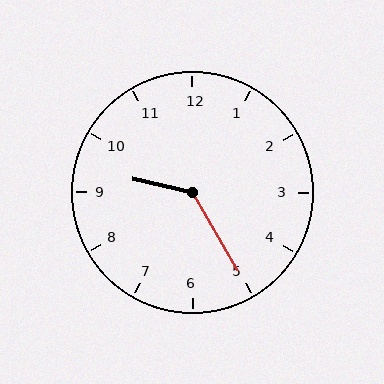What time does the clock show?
9:25.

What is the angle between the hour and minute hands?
Approximately 132 degrees.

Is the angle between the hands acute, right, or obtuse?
It is obtuse.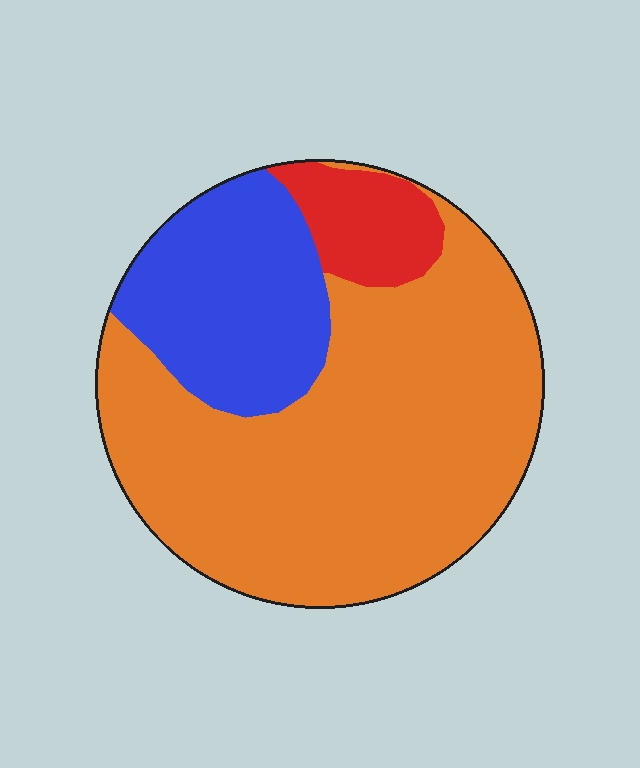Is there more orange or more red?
Orange.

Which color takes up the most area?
Orange, at roughly 65%.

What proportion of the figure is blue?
Blue takes up less than a quarter of the figure.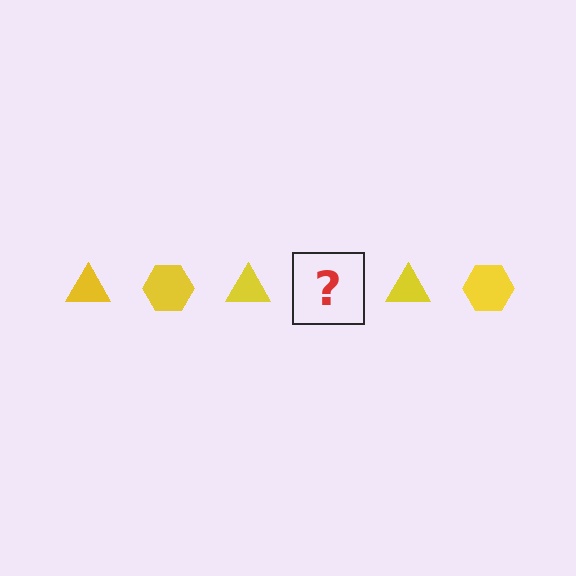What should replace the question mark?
The question mark should be replaced with a yellow hexagon.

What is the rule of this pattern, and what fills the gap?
The rule is that the pattern cycles through triangle, hexagon shapes in yellow. The gap should be filled with a yellow hexagon.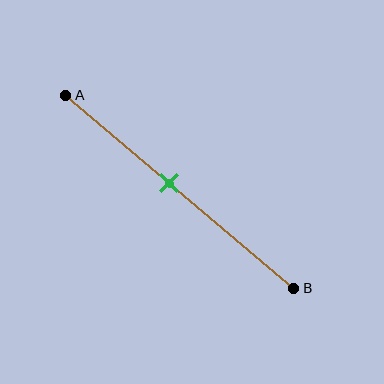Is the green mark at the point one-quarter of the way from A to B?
No, the mark is at about 45% from A, not at the 25% one-quarter point.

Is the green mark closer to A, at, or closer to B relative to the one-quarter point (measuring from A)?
The green mark is closer to point B than the one-quarter point of segment AB.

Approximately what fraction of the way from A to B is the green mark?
The green mark is approximately 45% of the way from A to B.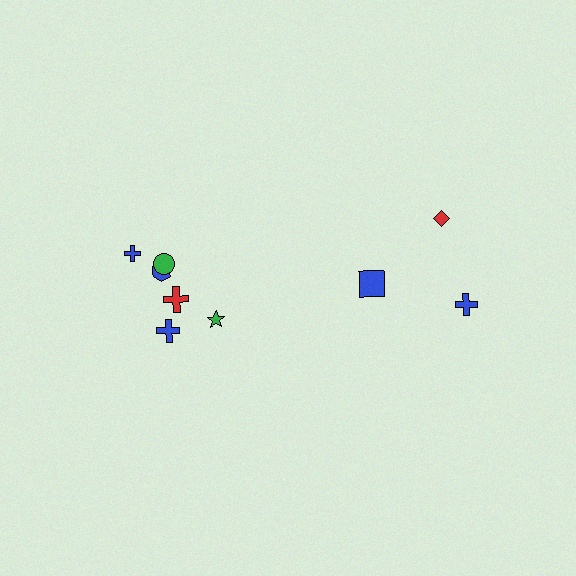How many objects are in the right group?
There are 3 objects.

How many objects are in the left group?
There are 6 objects.